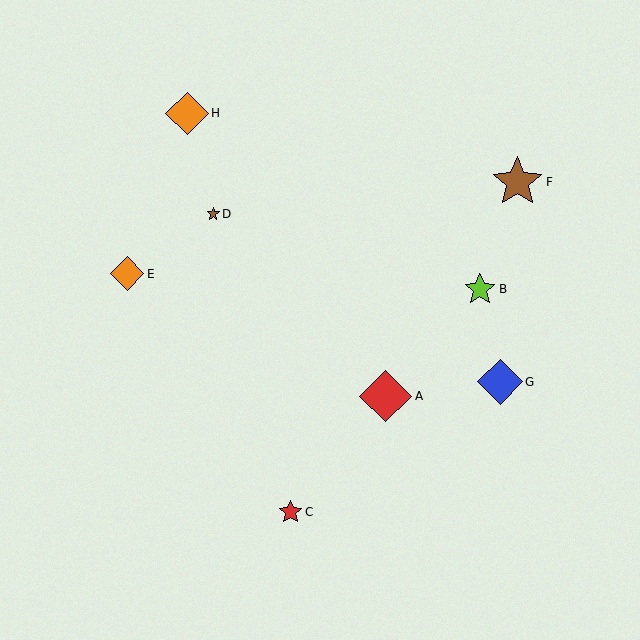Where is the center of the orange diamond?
The center of the orange diamond is at (127, 274).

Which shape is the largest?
The red diamond (labeled A) is the largest.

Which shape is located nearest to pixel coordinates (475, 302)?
The lime star (labeled B) at (480, 289) is nearest to that location.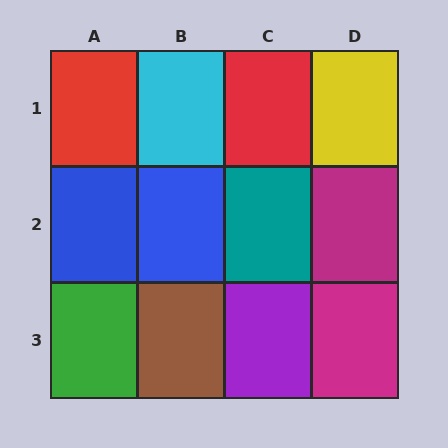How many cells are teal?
1 cell is teal.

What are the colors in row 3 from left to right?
Green, brown, purple, magenta.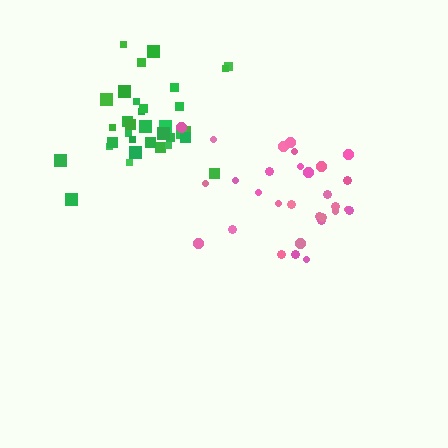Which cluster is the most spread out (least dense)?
Pink.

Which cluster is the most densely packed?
Green.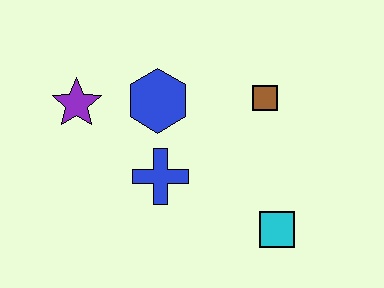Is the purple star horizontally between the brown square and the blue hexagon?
No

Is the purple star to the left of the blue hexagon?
Yes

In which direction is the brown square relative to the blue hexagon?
The brown square is to the right of the blue hexagon.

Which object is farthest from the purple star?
The cyan square is farthest from the purple star.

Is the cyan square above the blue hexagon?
No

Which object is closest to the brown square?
The blue hexagon is closest to the brown square.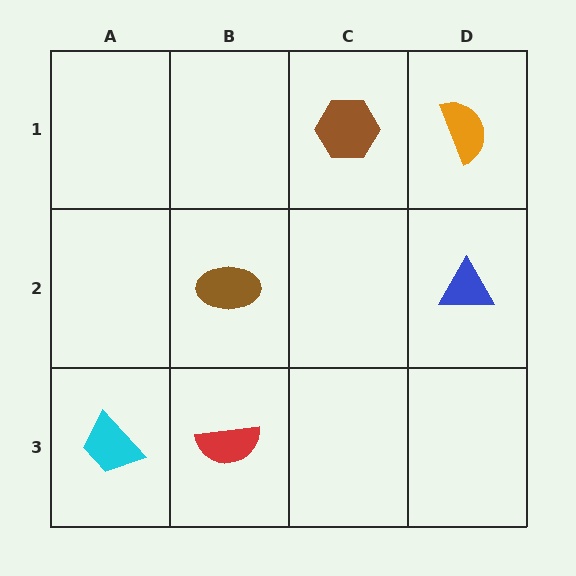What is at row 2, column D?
A blue triangle.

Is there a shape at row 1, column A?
No, that cell is empty.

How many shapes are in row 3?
2 shapes.